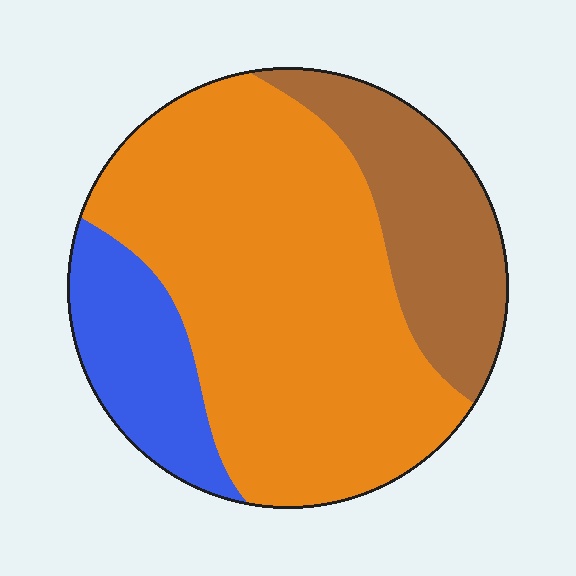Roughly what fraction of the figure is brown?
Brown covers roughly 20% of the figure.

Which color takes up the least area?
Blue, at roughly 15%.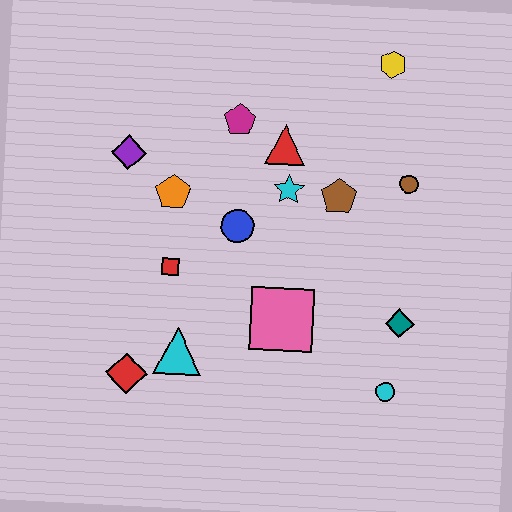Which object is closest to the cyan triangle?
The red diamond is closest to the cyan triangle.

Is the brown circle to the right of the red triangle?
Yes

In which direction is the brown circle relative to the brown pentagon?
The brown circle is to the right of the brown pentagon.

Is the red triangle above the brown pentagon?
Yes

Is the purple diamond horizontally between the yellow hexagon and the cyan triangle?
No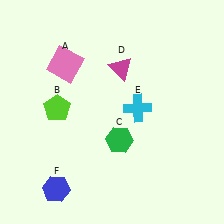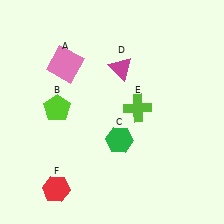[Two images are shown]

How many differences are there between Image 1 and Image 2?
There are 2 differences between the two images.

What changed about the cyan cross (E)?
In Image 1, E is cyan. In Image 2, it changed to lime.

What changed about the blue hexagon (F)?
In Image 1, F is blue. In Image 2, it changed to red.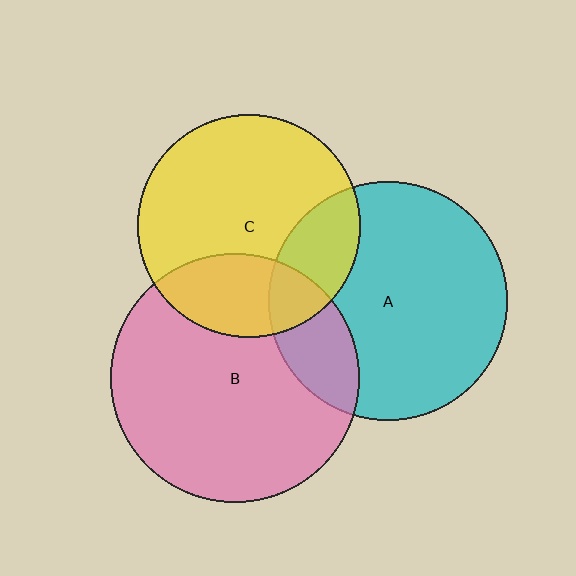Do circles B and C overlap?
Yes.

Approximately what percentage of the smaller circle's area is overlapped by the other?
Approximately 25%.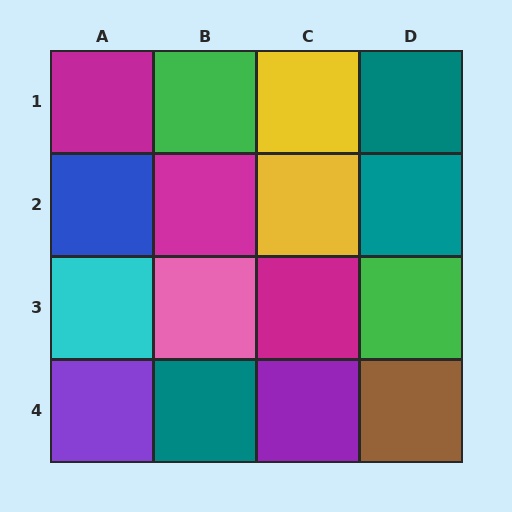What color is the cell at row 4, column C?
Purple.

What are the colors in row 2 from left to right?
Blue, magenta, yellow, teal.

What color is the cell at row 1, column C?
Yellow.